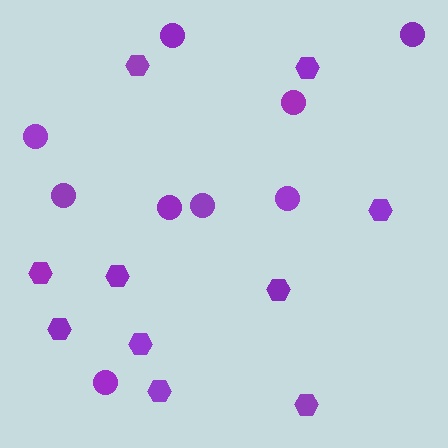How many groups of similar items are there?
There are 2 groups: one group of hexagons (10) and one group of circles (9).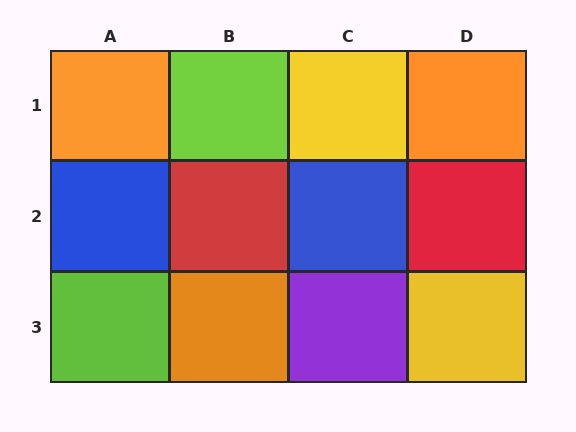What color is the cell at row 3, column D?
Yellow.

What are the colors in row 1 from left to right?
Orange, lime, yellow, orange.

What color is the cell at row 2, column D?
Red.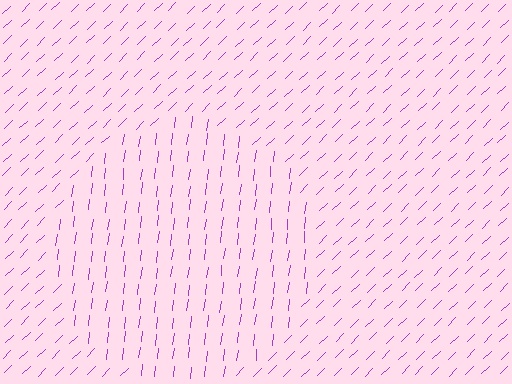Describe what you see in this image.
The image is filled with small purple line segments. A circle region in the image has lines oriented differently from the surrounding lines, creating a visible texture boundary.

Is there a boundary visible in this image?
Yes, there is a texture boundary formed by a change in line orientation.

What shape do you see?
I see a circle.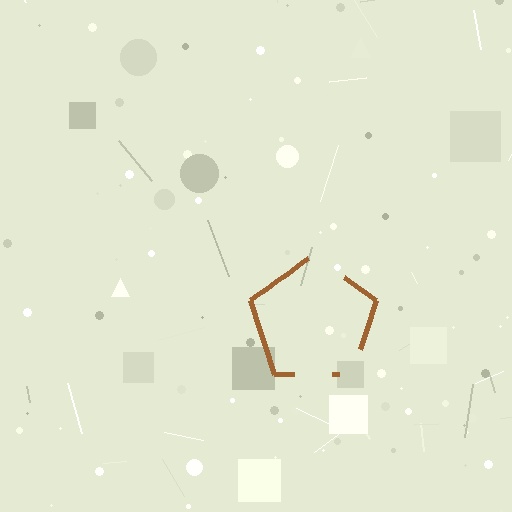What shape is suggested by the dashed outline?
The dashed outline suggests a pentagon.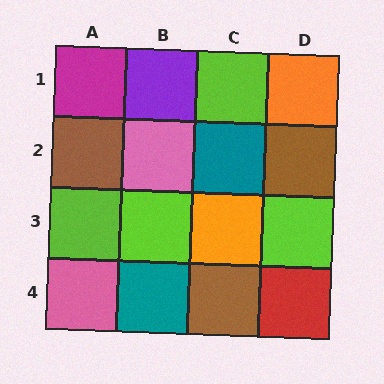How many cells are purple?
1 cell is purple.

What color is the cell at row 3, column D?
Lime.